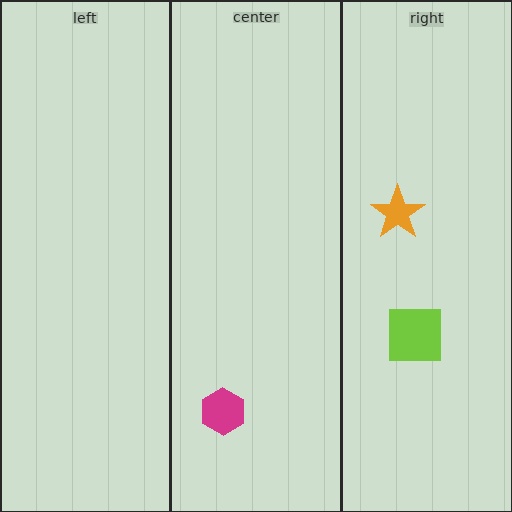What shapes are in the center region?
The magenta hexagon.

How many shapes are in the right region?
2.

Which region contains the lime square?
The right region.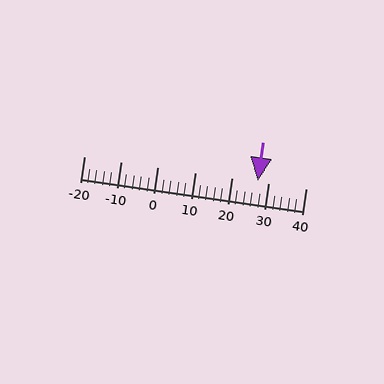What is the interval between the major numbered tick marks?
The major tick marks are spaced 10 units apart.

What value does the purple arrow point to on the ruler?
The purple arrow points to approximately 27.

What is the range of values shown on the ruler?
The ruler shows values from -20 to 40.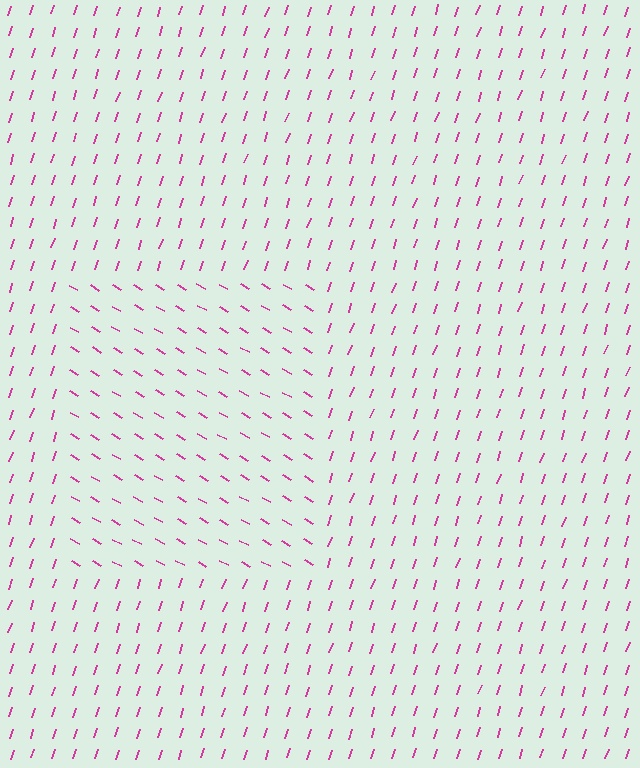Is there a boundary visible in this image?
Yes, there is a texture boundary formed by a change in line orientation.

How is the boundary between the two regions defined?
The boundary is defined purely by a change in line orientation (approximately 78 degrees difference). All lines are the same color and thickness.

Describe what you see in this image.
The image is filled with small magenta line segments. A rectangle region in the image has lines oriented differently from the surrounding lines, creating a visible texture boundary.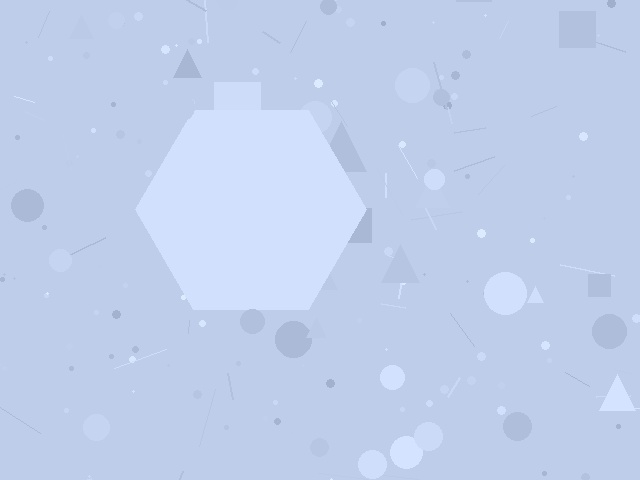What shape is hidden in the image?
A hexagon is hidden in the image.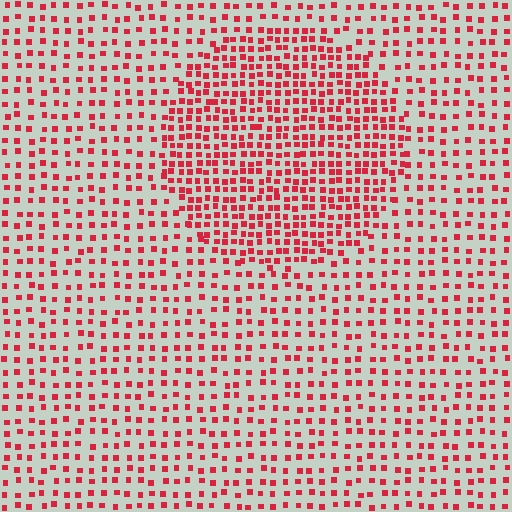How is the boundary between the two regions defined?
The boundary is defined by a change in element density (approximately 1.9x ratio). All elements are the same color, size, and shape.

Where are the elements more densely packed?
The elements are more densely packed inside the circle boundary.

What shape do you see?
I see a circle.